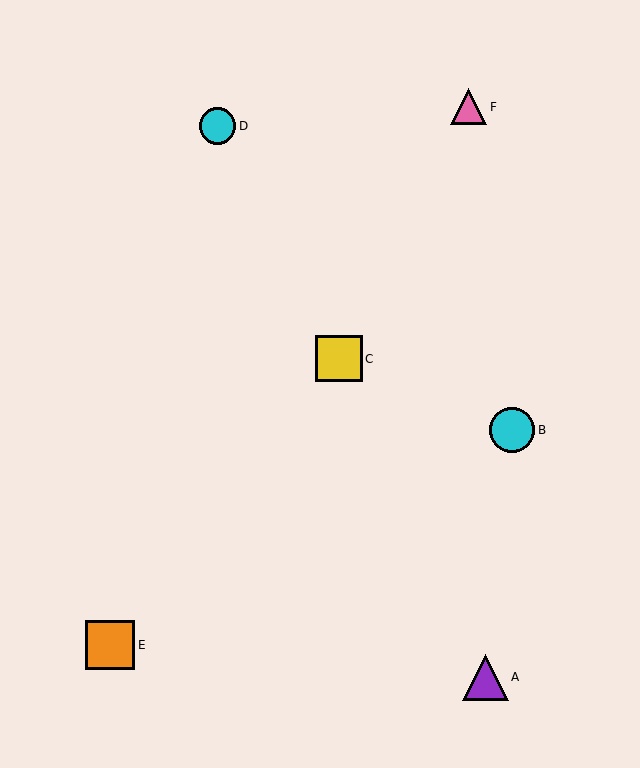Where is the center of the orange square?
The center of the orange square is at (110, 645).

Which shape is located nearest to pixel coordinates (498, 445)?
The cyan circle (labeled B) at (512, 430) is nearest to that location.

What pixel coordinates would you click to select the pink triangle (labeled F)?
Click at (469, 107) to select the pink triangle F.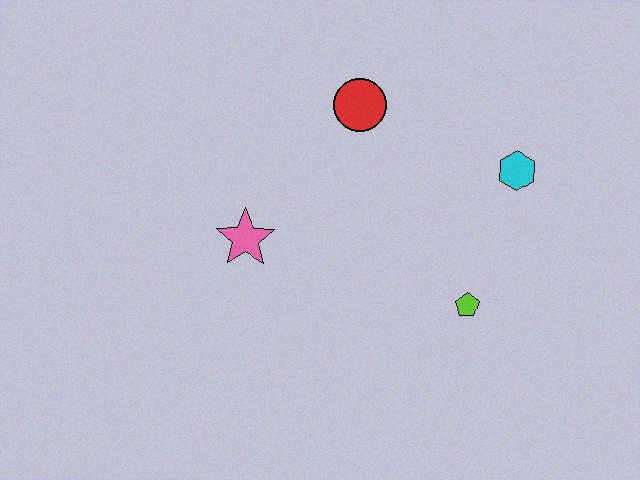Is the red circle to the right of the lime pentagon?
No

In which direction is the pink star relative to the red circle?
The pink star is below the red circle.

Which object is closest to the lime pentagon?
The cyan hexagon is closest to the lime pentagon.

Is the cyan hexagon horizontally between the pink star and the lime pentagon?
No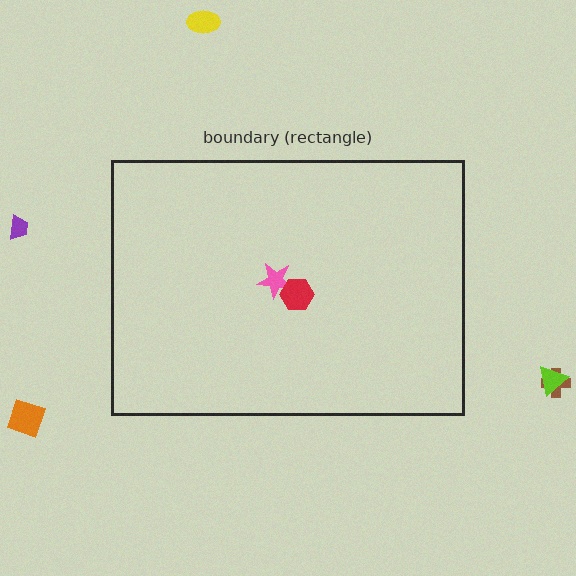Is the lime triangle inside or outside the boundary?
Outside.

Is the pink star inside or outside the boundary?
Inside.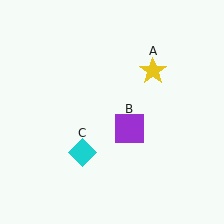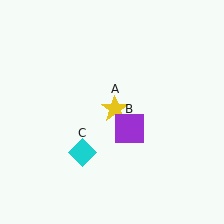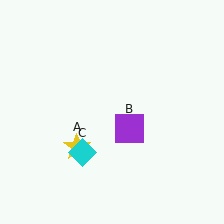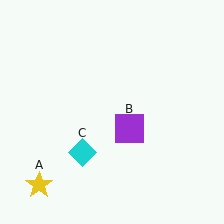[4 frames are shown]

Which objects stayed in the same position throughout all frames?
Purple square (object B) and cyan diamond (object C) remained stationary.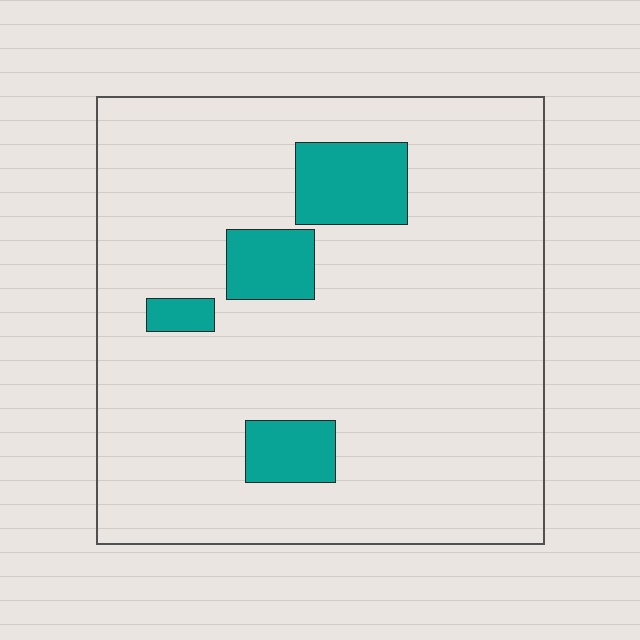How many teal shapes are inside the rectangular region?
4.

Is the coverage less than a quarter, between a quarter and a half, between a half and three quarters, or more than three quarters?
Less than a quarter.